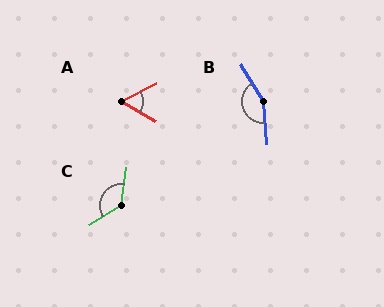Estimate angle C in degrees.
Approximately 131 degrees.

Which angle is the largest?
B, at approximately 153 degrees.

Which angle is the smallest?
A, at approximately 57 degrees.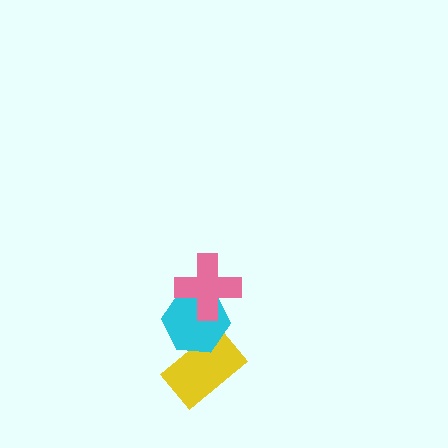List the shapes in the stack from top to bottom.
From top to bottom: the pink cross, the cyan hexagon, the yellow rectangle.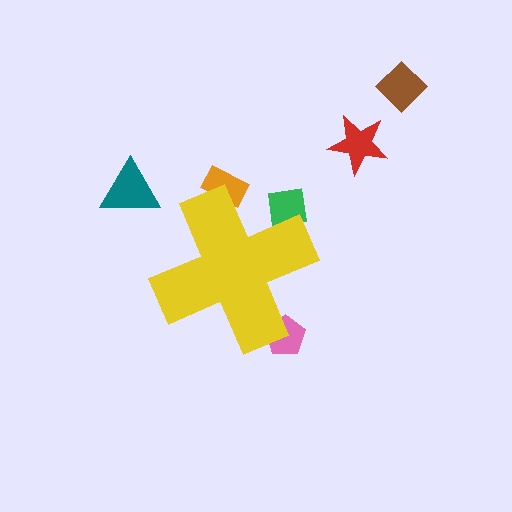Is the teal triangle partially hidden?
No, the teal triangle is fully visible.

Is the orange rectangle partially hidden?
Yes, the orange rectangle is partially hidden behind the yellow cross.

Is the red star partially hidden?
No, the red star is fully visible.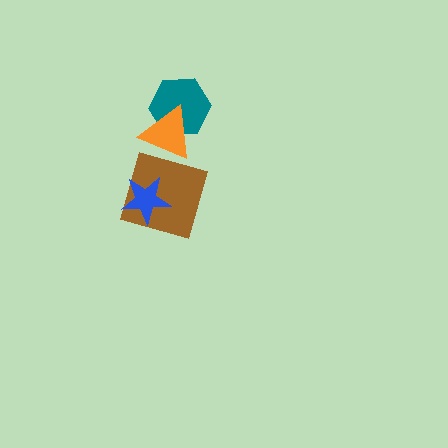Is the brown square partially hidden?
Yes, it is partially covered by another shape.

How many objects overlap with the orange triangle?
1 object overlaps with the orange triangle.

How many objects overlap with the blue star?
1 object overlaps with the blue star.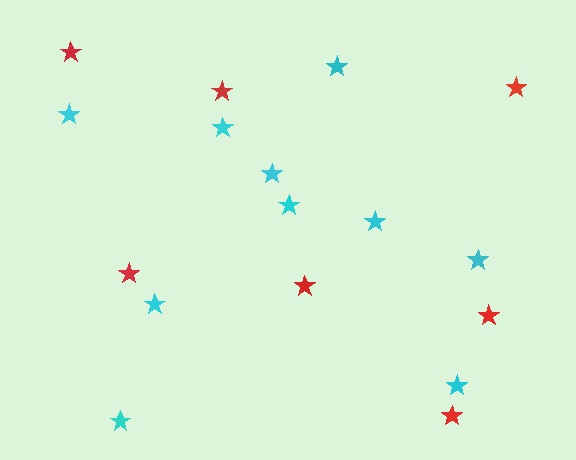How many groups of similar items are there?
There are 2 groups: one group of red stars (7) and one group of cyan stars (10).